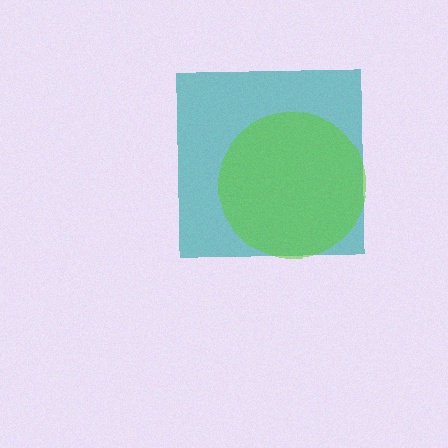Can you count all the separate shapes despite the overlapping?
Yes, there are 2 separate shapes.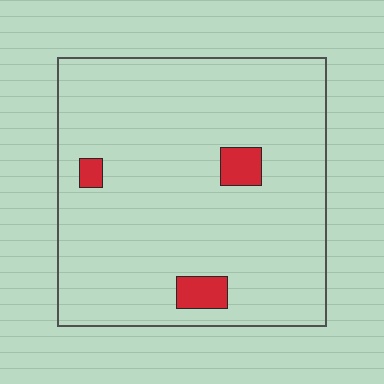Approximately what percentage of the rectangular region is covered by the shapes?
Approximately 5%.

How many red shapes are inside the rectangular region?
3.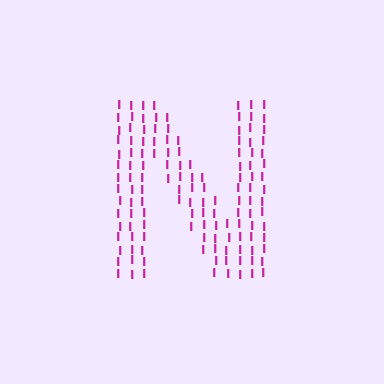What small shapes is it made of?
It is made of small letter I's.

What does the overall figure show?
The overall figure shows the letter N.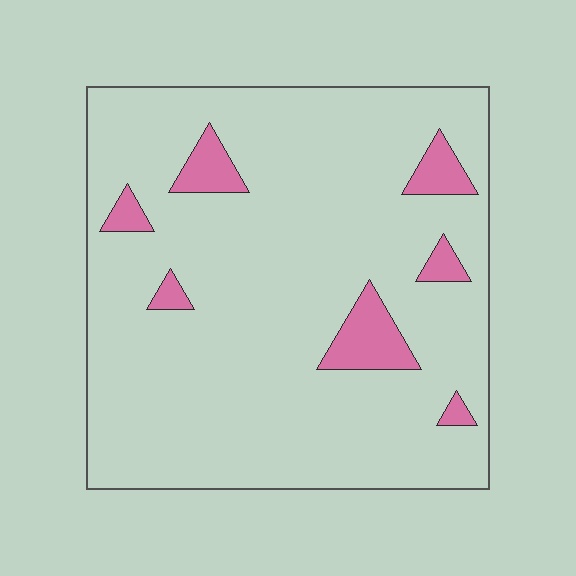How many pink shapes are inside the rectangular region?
7.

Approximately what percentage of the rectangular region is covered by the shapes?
Approximately 10%.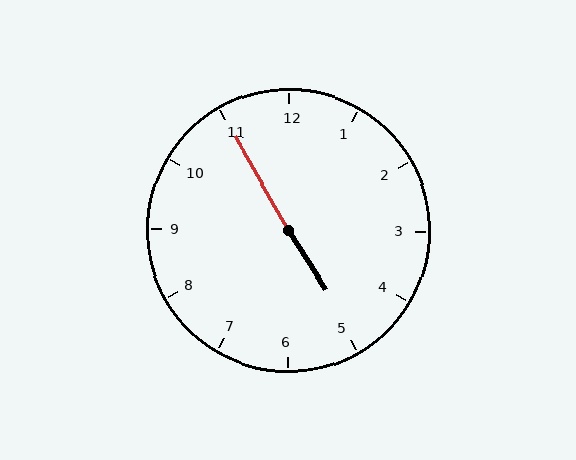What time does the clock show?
4:55.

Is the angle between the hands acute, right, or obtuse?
It is obtuse.